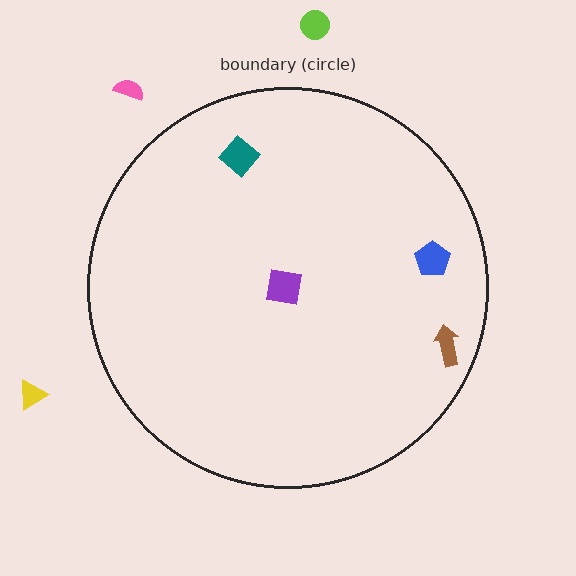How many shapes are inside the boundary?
4 inside, 3 outside.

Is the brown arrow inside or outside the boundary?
Inside.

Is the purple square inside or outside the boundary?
Inside.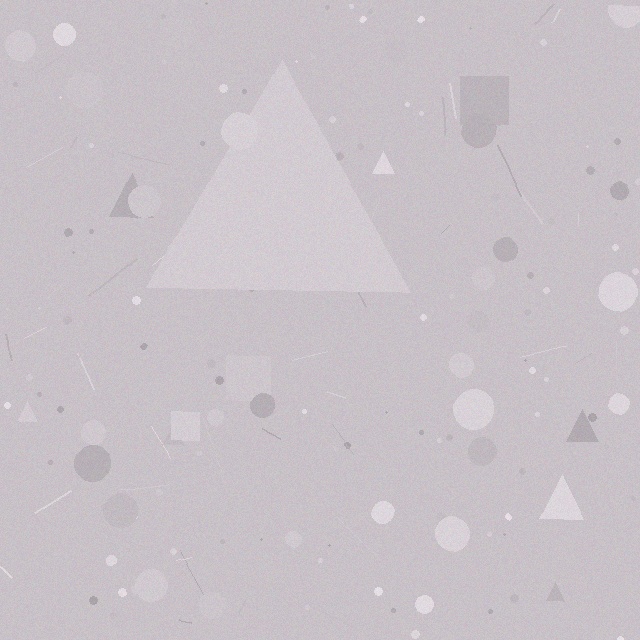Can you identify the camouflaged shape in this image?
The camouflaged shape is a triangle.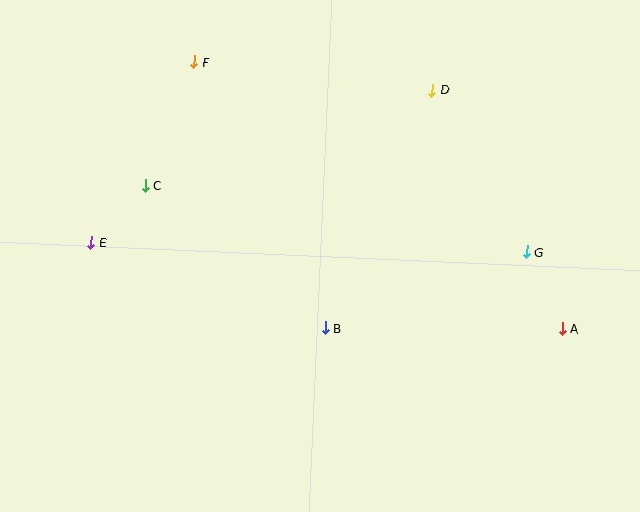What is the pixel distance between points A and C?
The distance between A and C is 441 pixels.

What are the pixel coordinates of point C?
Point C is at (145, 186).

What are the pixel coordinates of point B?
Point B is at (325, 328).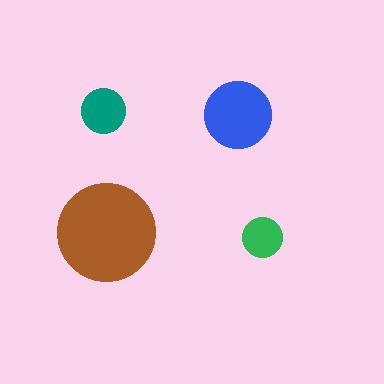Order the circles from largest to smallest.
the brown one, the blue one, the teal one, the green one.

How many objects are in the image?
There are 4 objects in the image.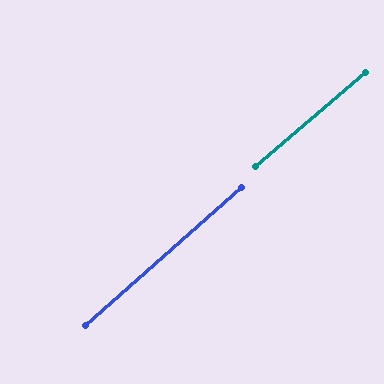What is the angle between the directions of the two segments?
Approximately 1 degree.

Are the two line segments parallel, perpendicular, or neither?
Parallel — their directions differ by only 0.7°.